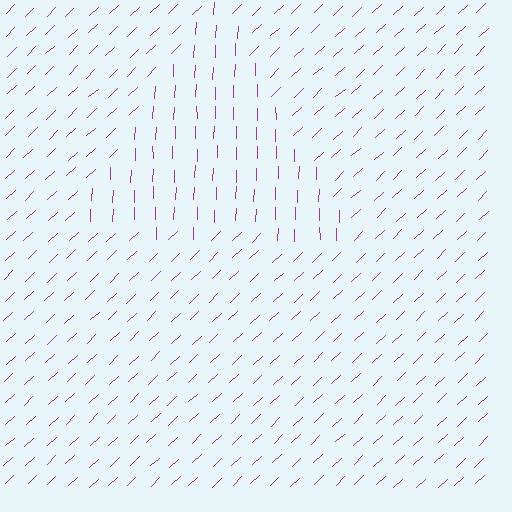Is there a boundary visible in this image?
Yes, there is a texture boundary formed by a change in line orientation.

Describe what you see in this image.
The image is filled with small purple line segments. A triangle region in the image has lines oriented differently from the surrounding lines, creating a visible texture boundary.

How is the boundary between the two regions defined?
The boundary is defined purely by a change in line orientation (approximately 45 degrees difference). All lines are the same color and thickness.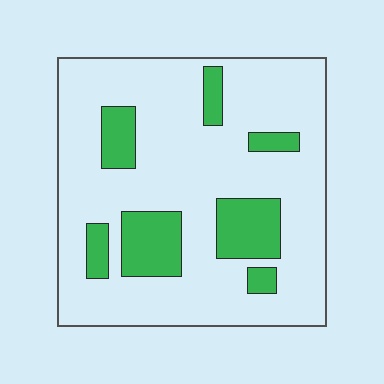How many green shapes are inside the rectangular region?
7.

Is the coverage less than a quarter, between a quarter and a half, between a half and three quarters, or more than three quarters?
Less than a quarter.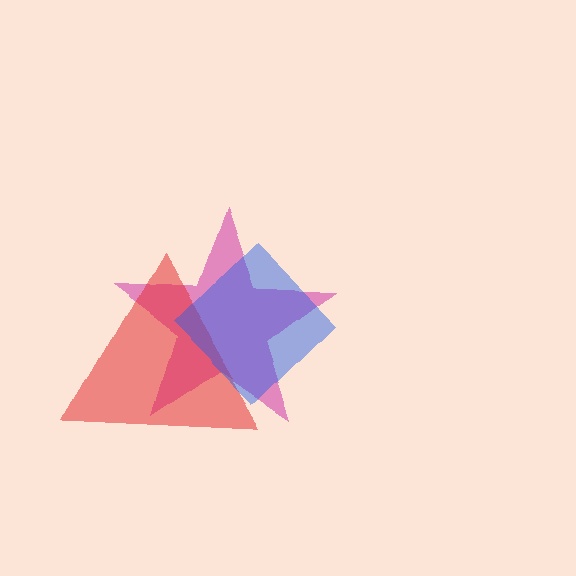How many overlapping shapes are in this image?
There are 3 overlapping shapes in the image.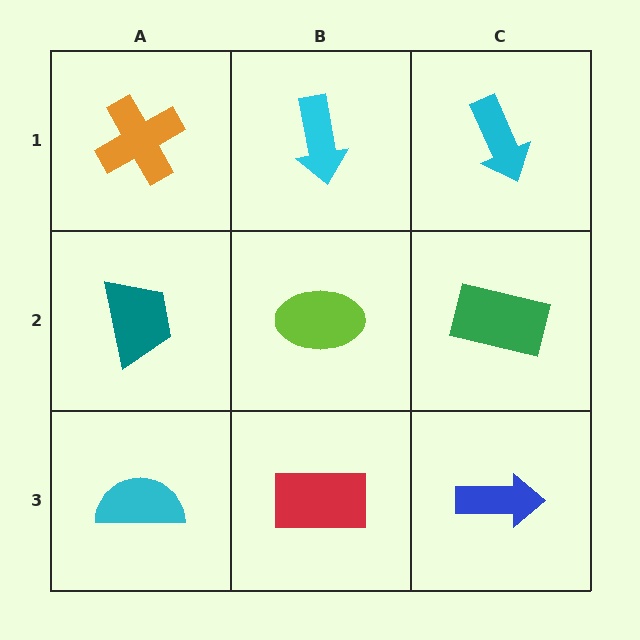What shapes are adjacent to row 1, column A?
A teal trapezoid (row 2, column A), a cyan arrow (row 1, column B).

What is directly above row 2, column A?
An orange cross.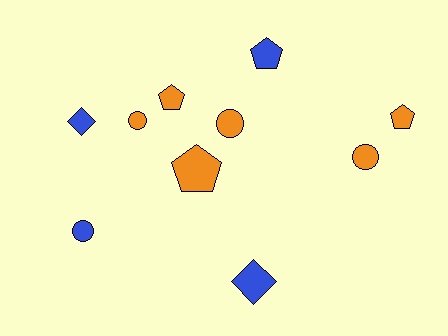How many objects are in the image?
There are 10 objects.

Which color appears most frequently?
Orange, with 6 objects.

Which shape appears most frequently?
Pentagon, with 4 objects.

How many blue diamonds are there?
There are 2 blue diamonds.